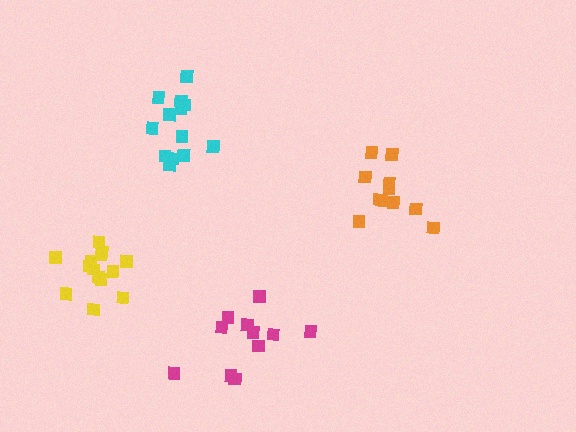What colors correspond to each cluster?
The clusters are colored: cyan, magenta, orange, yellow.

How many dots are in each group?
Group 1: 13 dots, Group 2: 11 dots, Group 3: 11 dots, Group 4: 14 dots (49 total).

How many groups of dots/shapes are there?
There are 4 groups.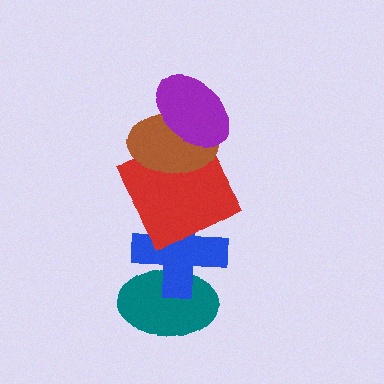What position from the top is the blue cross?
The blue cross is 4th from the top.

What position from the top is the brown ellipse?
The brown ellipse is 2nd from the top.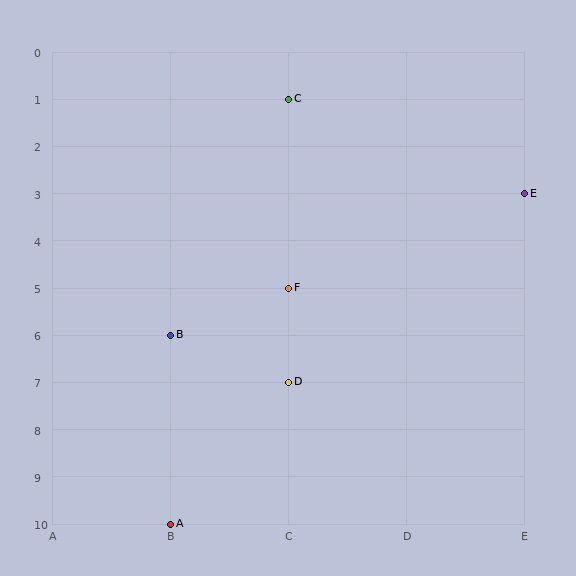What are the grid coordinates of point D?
Point D is at grid coordinates (C, 7).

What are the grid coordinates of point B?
Point B is at grid coordinates (B, 6).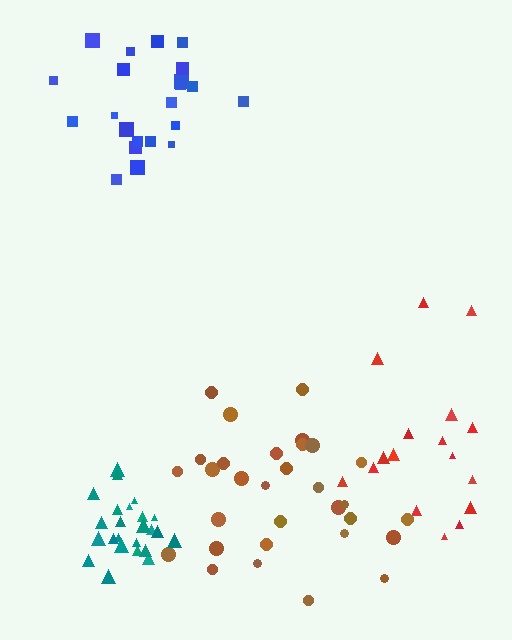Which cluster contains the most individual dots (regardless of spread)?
Brown (31).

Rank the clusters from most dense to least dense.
teal, blue, brown, red.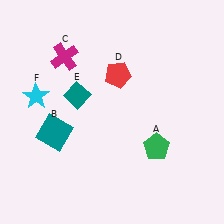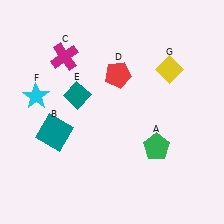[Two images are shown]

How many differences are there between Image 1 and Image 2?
There is 1 difference between the two images.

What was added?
A yellow diamond (G) was added in Image 2.